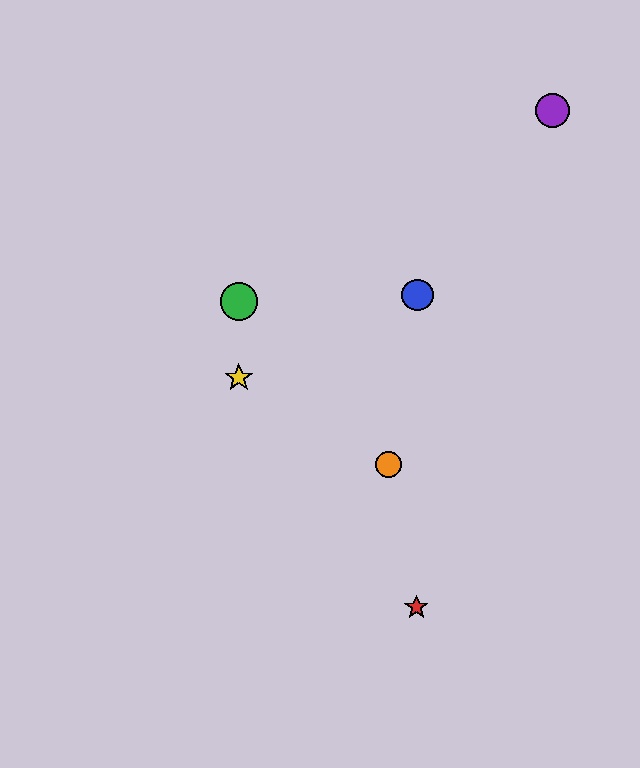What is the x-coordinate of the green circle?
The green circle is at x≈239.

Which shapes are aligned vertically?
The green circle, the yellow star are aligned vertically.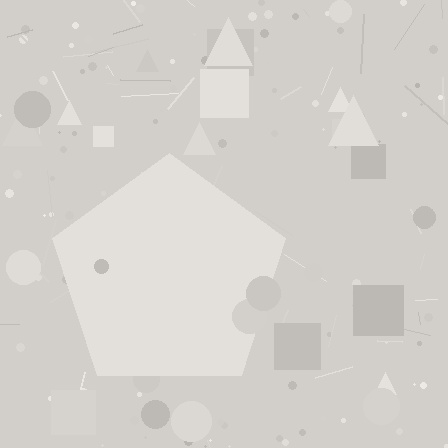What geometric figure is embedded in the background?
A pentagon is embedded in the background.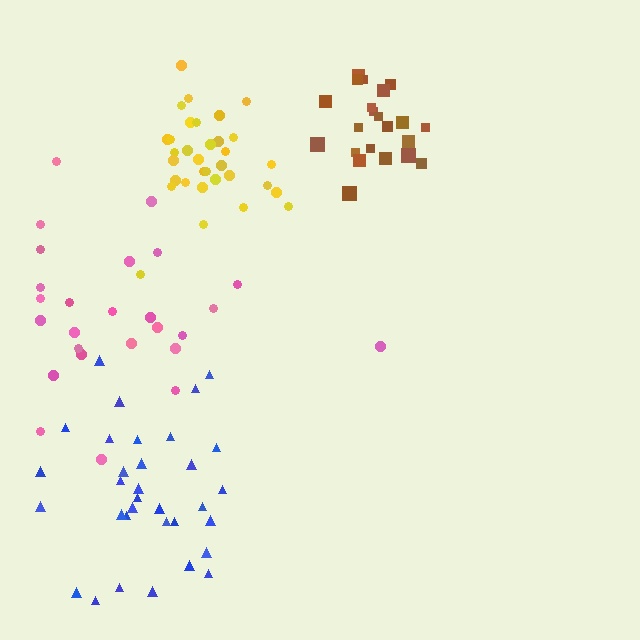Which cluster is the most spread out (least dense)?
Pink.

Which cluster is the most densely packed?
Brown.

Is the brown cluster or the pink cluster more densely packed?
Brown.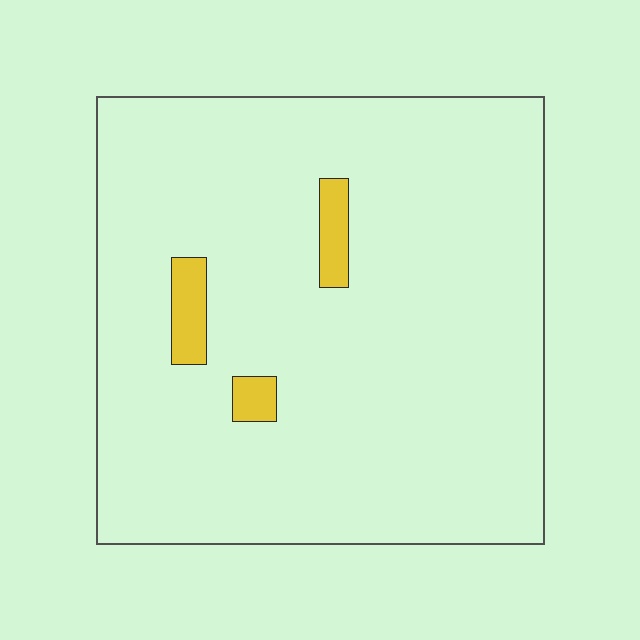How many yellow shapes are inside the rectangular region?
3.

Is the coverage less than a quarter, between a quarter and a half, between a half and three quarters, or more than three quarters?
Less than a quarter.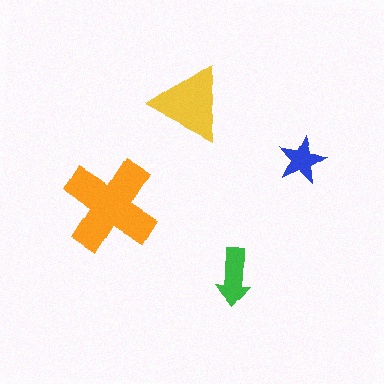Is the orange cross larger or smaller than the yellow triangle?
Larger.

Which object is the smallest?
The blue star.